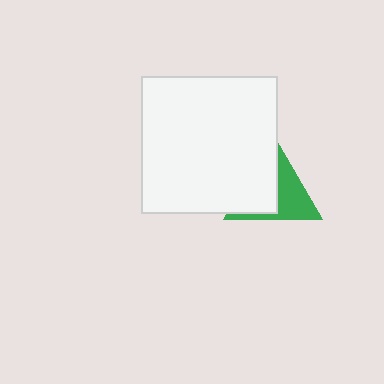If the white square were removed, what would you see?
You would see the complete green triangle.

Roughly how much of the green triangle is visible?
About half of it is visible (roughly 48%).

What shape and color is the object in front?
The object in front is a white square.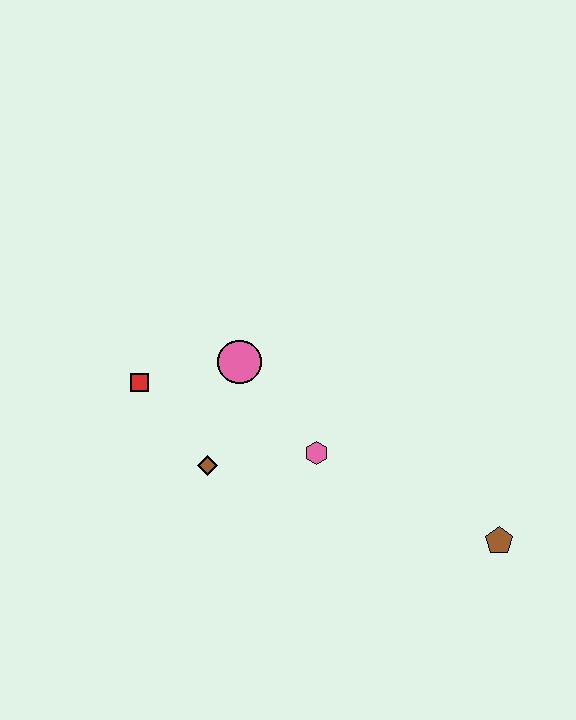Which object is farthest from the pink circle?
The brown pentagon is farthest from the pink circle.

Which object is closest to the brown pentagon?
The pink hexagon is closest to the brown pentagon.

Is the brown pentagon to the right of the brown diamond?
Yes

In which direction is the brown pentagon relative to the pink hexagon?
The brown pentagon is to the right of the pink hexagon.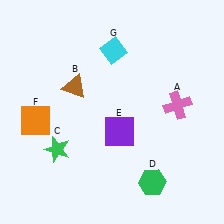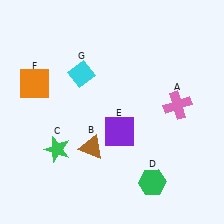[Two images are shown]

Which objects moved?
The objects that moved are: the brown triangle (B), the orange square (F), the cyan diamond (G).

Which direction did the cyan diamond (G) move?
The cyan diamond (G) moved left.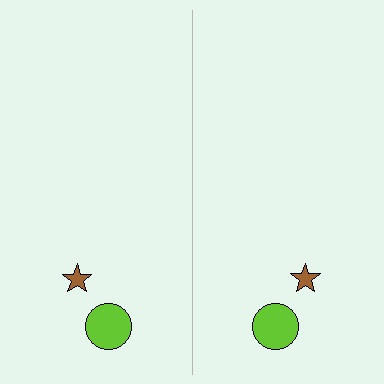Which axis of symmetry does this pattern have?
The pattern has a vertical axis of symmetry running through the center of the image.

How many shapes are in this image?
There are 4 shapes in this image.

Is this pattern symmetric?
Yes, this pattern has bilateral (reflection) symmetry.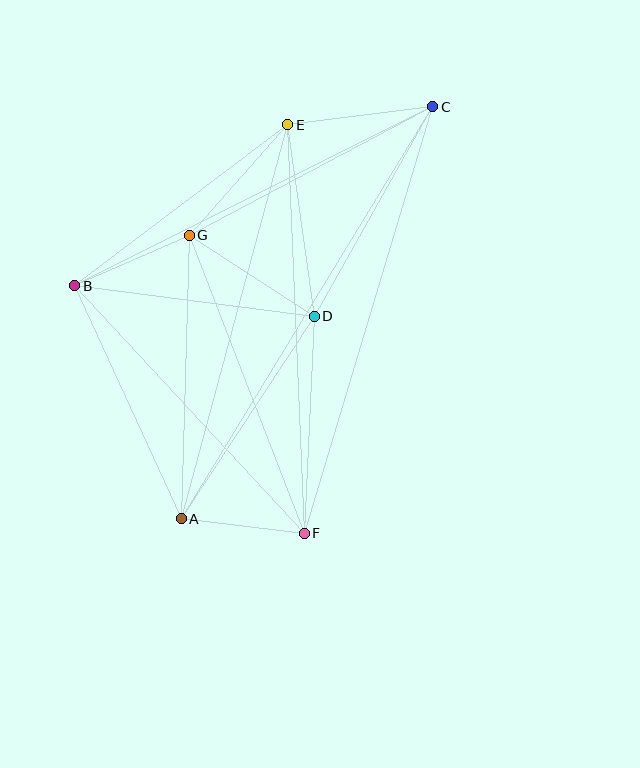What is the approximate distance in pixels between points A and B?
The distance between A and B is approximately 256 pixels.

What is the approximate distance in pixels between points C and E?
The distance between C and E is approximately 146 pixels.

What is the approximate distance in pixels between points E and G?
The distance between E and G is approximately 148 pixels.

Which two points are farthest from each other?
Points A and C are farthest from each other.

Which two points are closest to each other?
Points A and F are closest to each other.